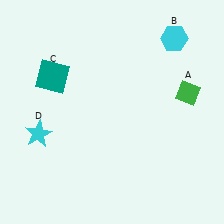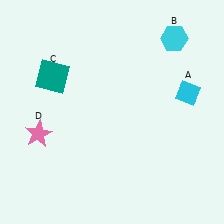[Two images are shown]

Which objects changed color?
A changed from green to cyan. D changed from cyan to pink.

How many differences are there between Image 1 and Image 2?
There are 2 differences between the two images.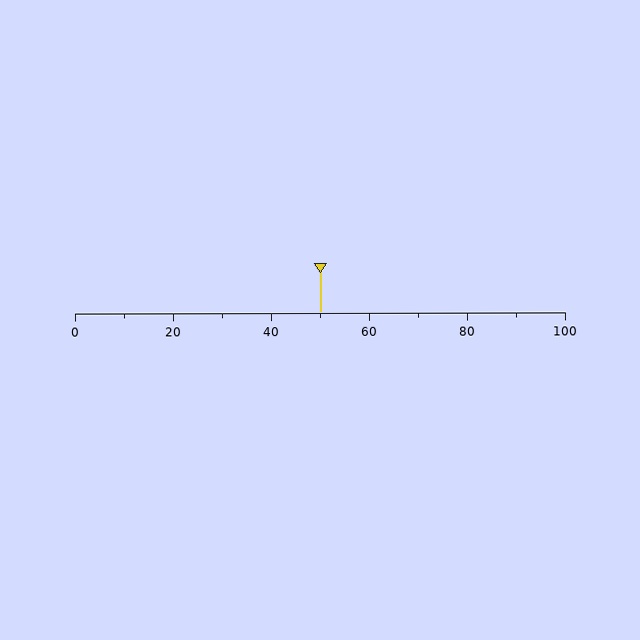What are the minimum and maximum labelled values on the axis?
The axis runs from 0 to 100.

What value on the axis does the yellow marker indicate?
The marker indicates approximately 50.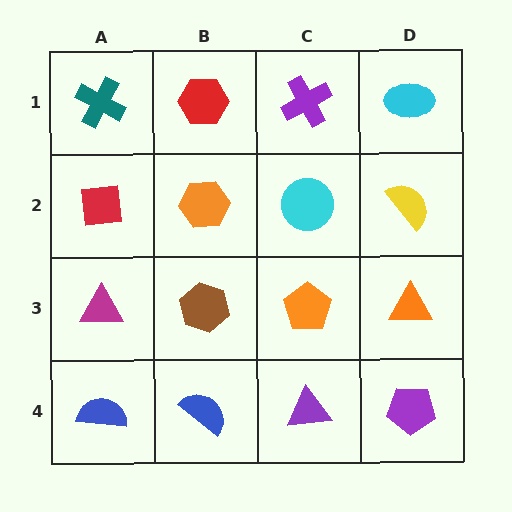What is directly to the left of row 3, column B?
A magenta triangle.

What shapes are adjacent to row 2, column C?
A purple cross (row 1, column C), an orange pentagon (row 3, column C), an orange hexagon (row 2, column B), a yellow semicircle (row 2, column D).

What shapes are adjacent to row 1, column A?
A red square (row 2, column A), a red hexagon (row 1, column B).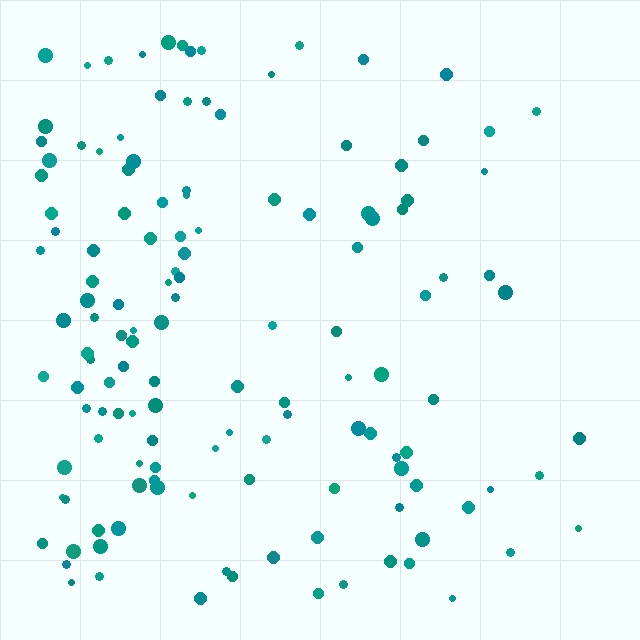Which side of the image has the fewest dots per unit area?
The right.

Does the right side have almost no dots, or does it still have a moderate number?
Still a moderate number, just noticeably fewer than the left.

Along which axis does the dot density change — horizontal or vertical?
Horizontal.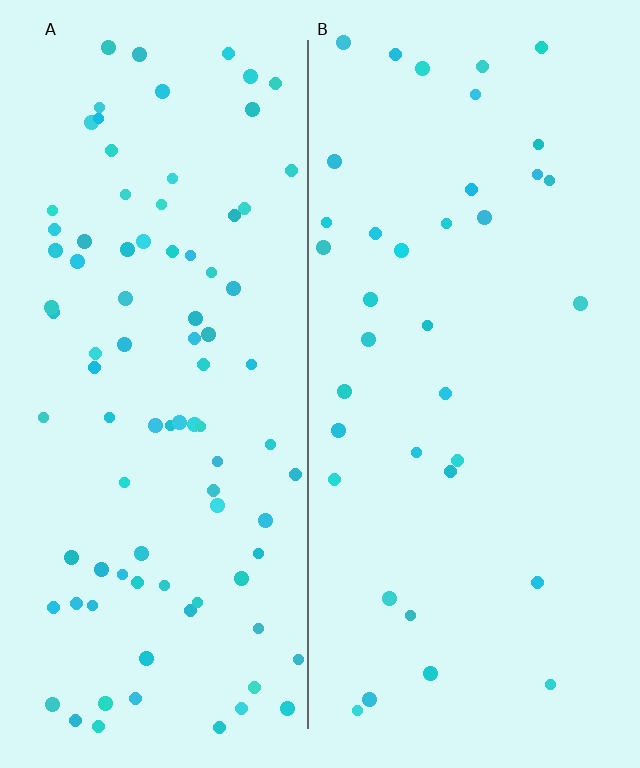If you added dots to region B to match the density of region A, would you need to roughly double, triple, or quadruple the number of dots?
Approximately double.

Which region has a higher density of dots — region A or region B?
A (the left).